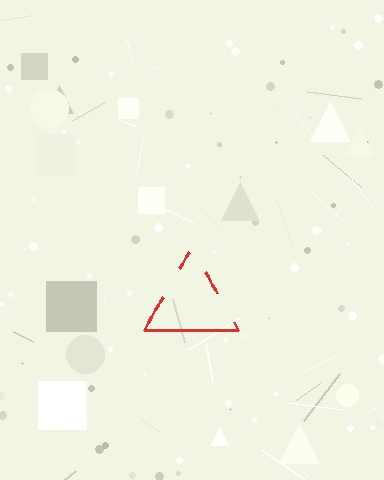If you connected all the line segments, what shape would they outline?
They would outline a triangle.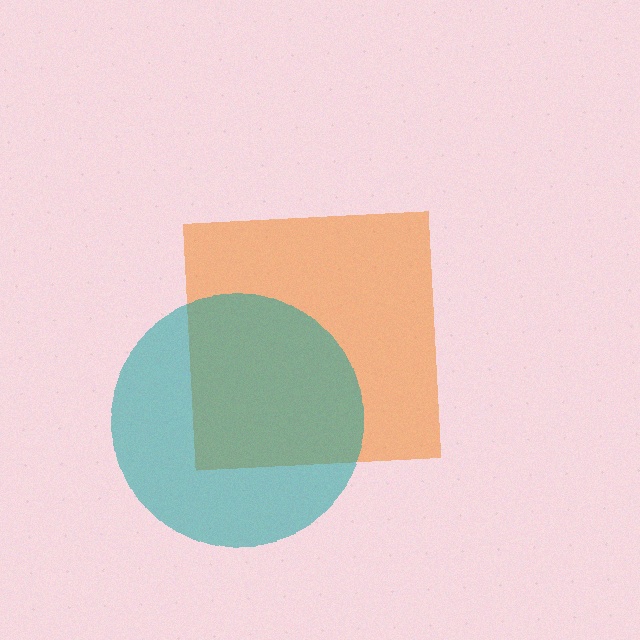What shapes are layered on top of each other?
The layered shapes are: an orange square, a teal circle.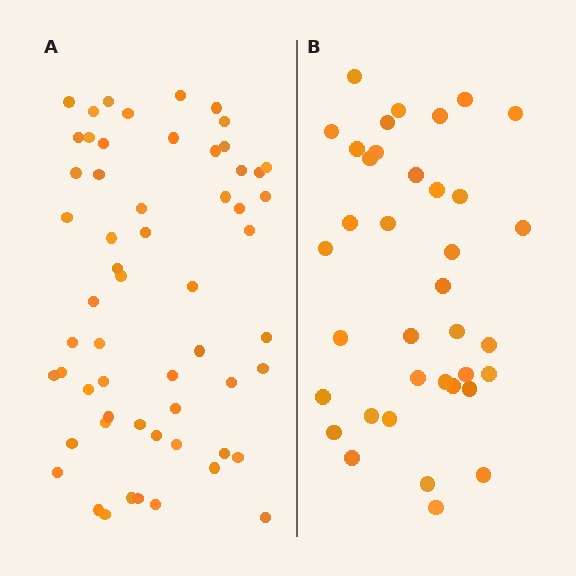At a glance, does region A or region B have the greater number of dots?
Region A (the left region) has more dots.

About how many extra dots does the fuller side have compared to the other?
Region A has approximately 20 more dots than region B.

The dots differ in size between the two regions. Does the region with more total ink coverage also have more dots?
No. Region B has more total ink coverage because its dots are larger, but region A actually contains more individual dots. Total area can be misleading — the number of items is what matters here.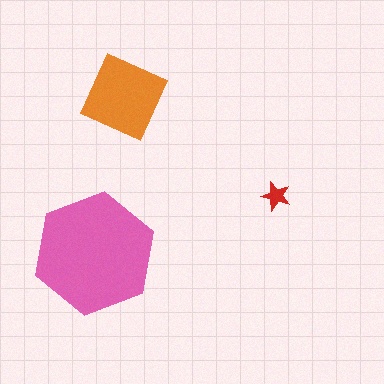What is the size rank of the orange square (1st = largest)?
2nd.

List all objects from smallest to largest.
The red star, the orange square, the pink hexagon.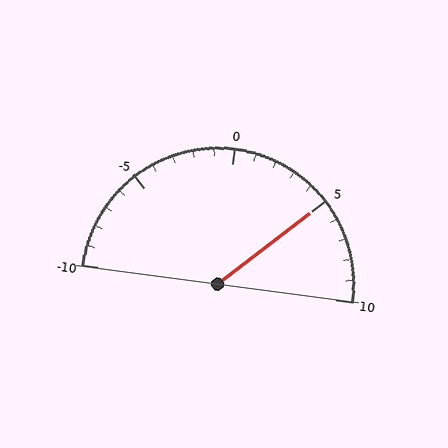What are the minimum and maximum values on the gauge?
The gauge ranges from -10 to 10.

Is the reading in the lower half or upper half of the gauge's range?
The reading is in the upper half of the range (-10 to 10).